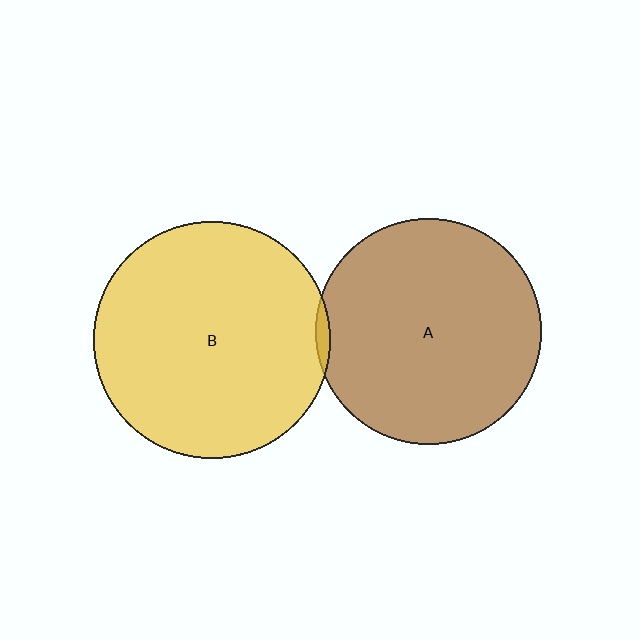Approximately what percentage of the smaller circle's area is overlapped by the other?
Approximately 5%.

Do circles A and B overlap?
Yes.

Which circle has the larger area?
Circle B (yellow).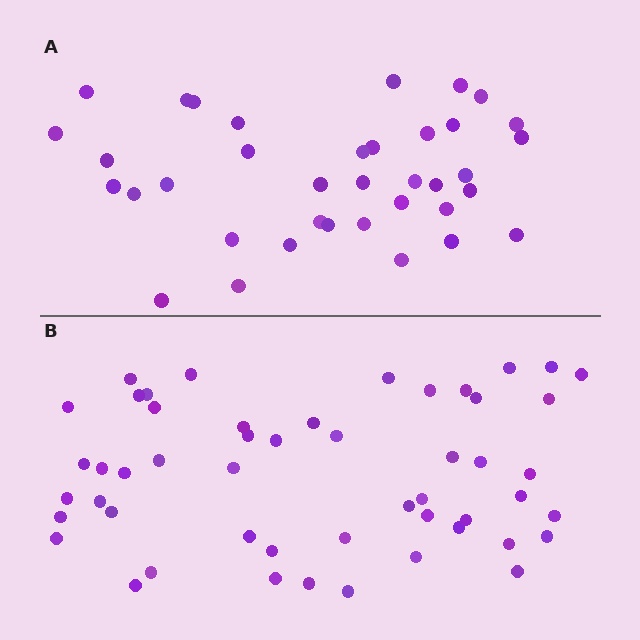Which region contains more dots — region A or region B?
Region B (the bottom region) has more dots.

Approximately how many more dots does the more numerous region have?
Region B has approximately 15 more dots than region A.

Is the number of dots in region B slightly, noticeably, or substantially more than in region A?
Region B has noticeably more, but not dramatically so. The ratio is roughly 1.4 to 1.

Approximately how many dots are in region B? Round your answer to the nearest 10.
About 50 dots. (The exact count is 51, which rounds to 50.)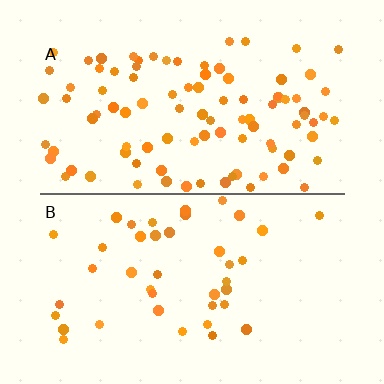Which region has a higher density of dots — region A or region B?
A (the top).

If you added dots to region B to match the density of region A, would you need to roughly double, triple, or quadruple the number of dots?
Approximately double.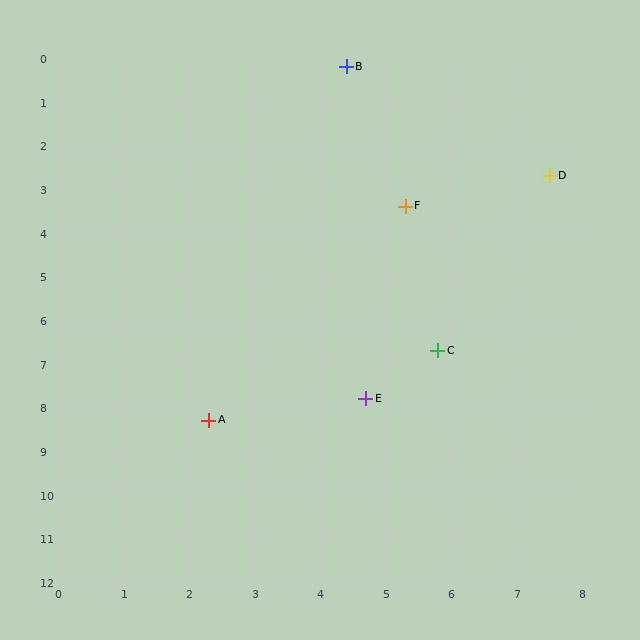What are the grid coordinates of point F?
Point F is at approximately (5.3, 3.4).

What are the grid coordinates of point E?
Point E is at approximately (4.7, 7.8).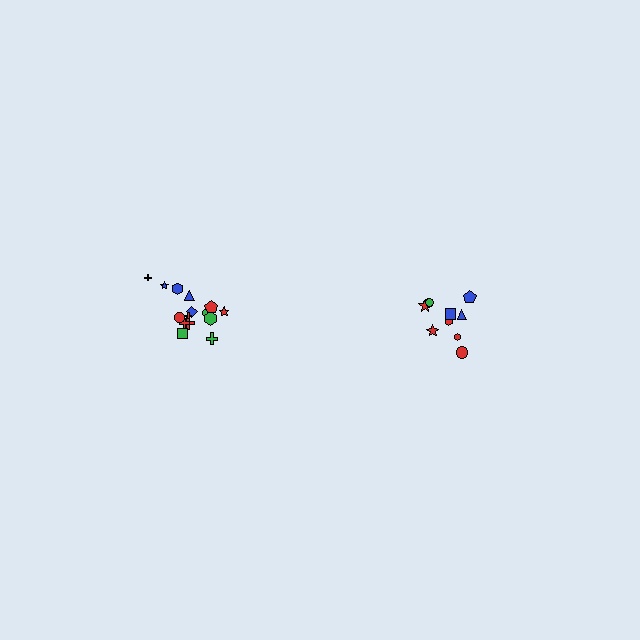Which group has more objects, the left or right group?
The left group.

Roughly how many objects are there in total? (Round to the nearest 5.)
Roughly 25 objects in total.